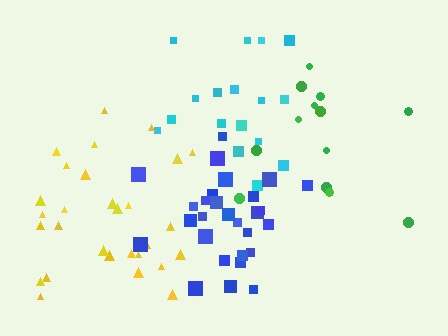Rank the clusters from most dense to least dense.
blue, yellow, cyan, green.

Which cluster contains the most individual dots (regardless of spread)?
Yellow (29).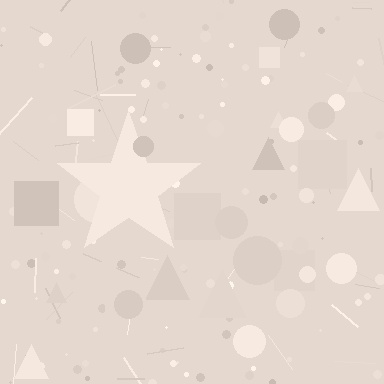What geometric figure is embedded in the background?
A star is embedded in the background.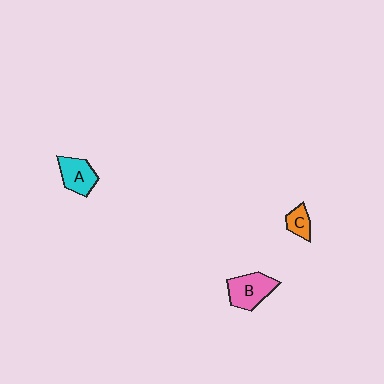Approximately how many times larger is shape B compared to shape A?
Approximately 1.2 times.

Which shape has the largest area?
Shape B (pink).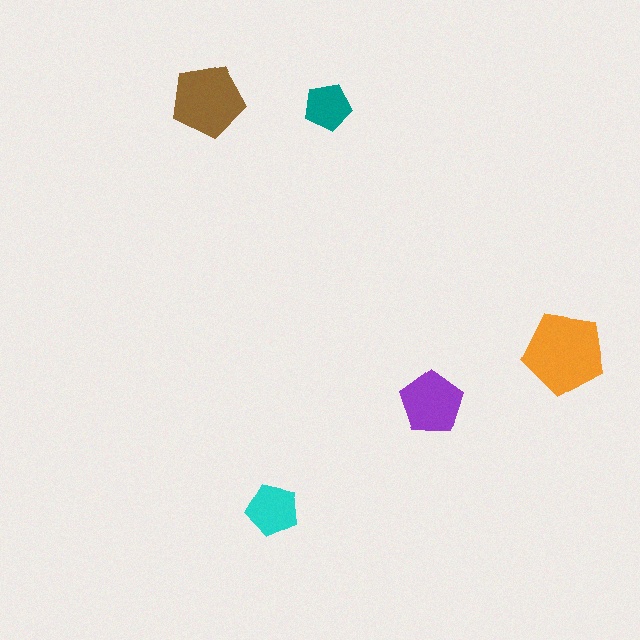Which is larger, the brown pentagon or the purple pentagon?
The brown one.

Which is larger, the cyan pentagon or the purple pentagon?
The purple one.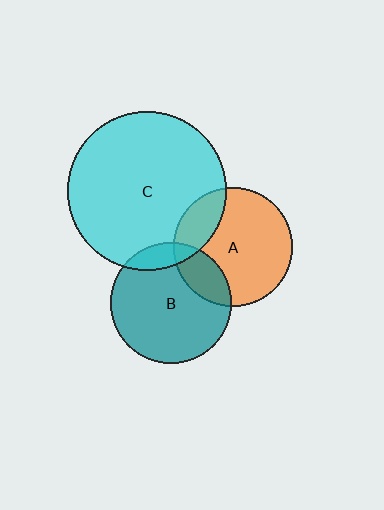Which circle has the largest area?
Circle C (cyan).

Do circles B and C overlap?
Yes.